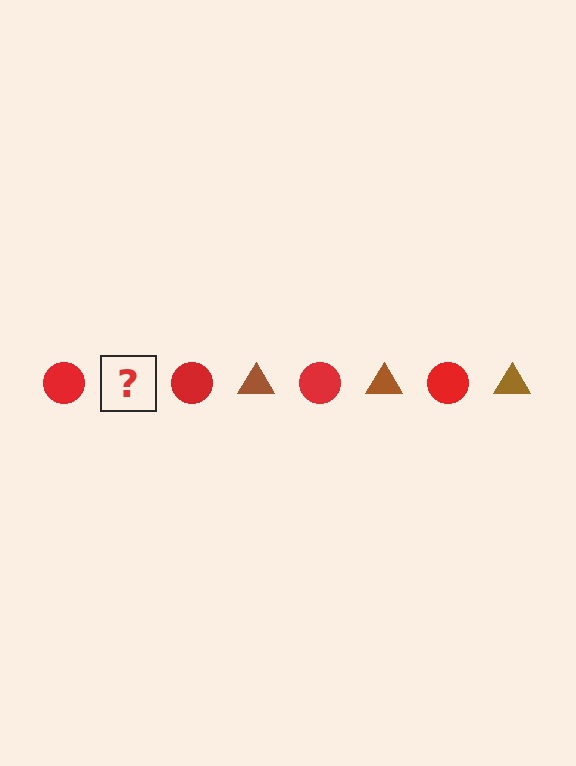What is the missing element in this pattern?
The missing element is a brown triangle.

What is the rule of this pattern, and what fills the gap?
The rule is that the pattern alternates between red circle and brown triangle. The gap should be filled with a brown triangle.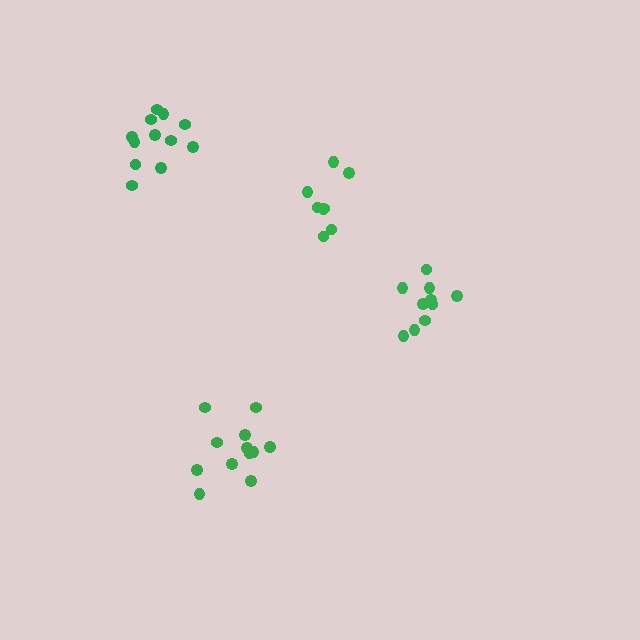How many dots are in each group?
Group 1: 12 dots, Group 2: 12 dots, Group 3: 10 dots, Group 4: 8 dots (42 total).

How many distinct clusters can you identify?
There are 4 distinct clusters.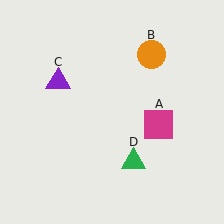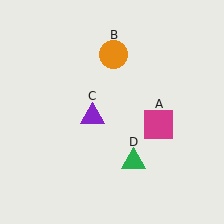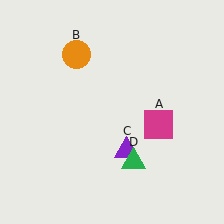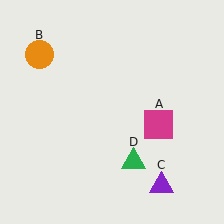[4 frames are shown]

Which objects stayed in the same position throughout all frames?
Magenta square (object A) and green triangle (object D) remained stationary.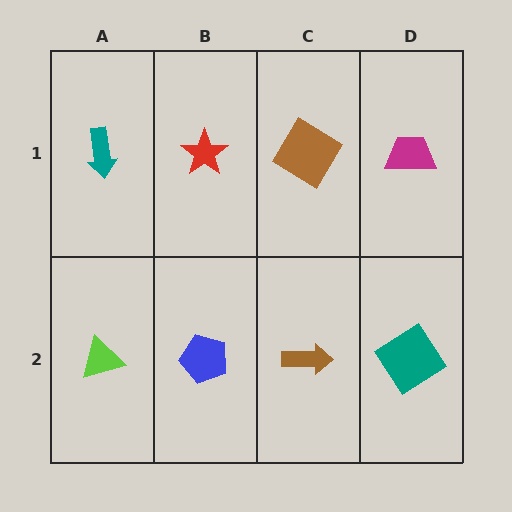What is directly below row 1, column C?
A brown arrow.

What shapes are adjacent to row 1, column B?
A blue pentagon (row 2, column B), a teal arrow (row 1, column A), a brown diamond (row 1, column C).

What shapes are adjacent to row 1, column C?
A brown arrow (row 2, column C), a red star (row 1, column B), a magenta trapezoid (row 1, column D).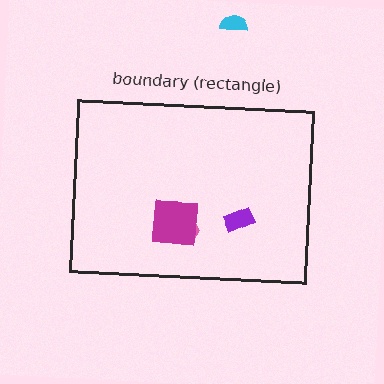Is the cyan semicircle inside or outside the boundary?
Outside.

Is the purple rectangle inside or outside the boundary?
Inside.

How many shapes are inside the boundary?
3 inside, 1 outside.